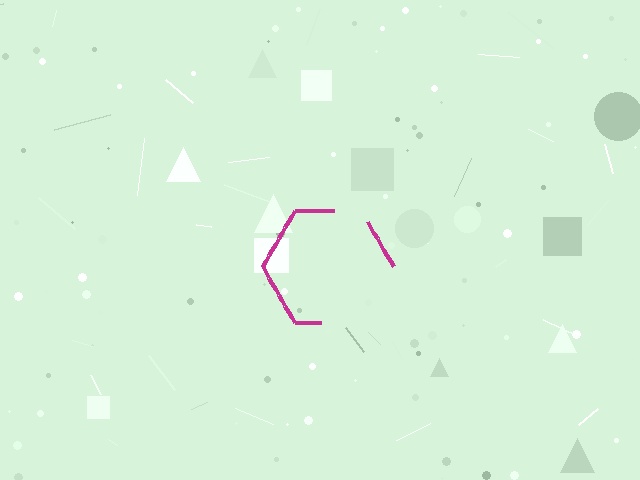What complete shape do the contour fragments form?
The contour fragments form a hexagon.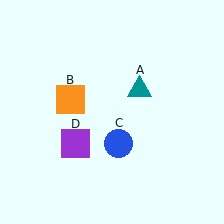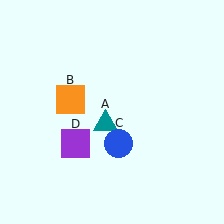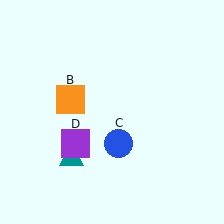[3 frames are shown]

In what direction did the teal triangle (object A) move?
The teal triangle (object A) moved down and to the left.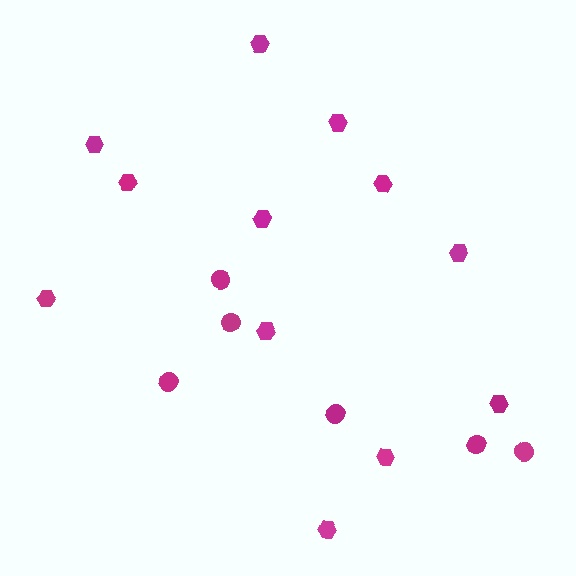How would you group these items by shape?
There are 2 groups: one group of hexagons (12) and one group of circles (6).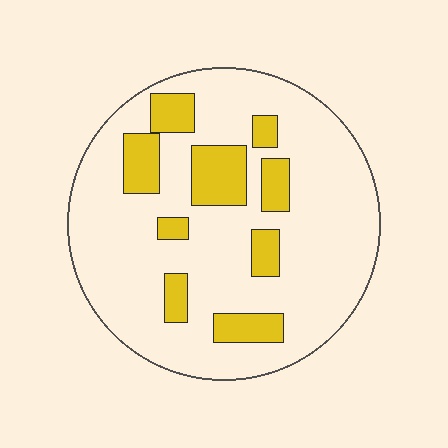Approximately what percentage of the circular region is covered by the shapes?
Approximately 20%.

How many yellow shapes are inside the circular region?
9.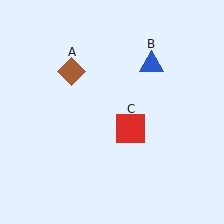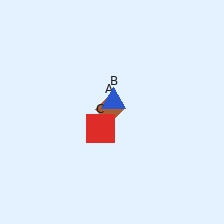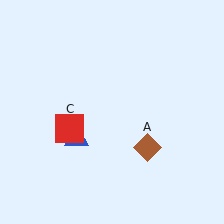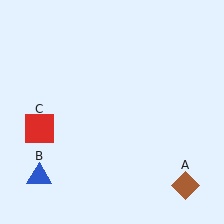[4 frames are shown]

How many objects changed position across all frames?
3 objects changed position: brown diamond (object A), blue triangle (object B), red square (object C).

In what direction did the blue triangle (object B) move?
The blue triangle (object B) moved down and to the left.